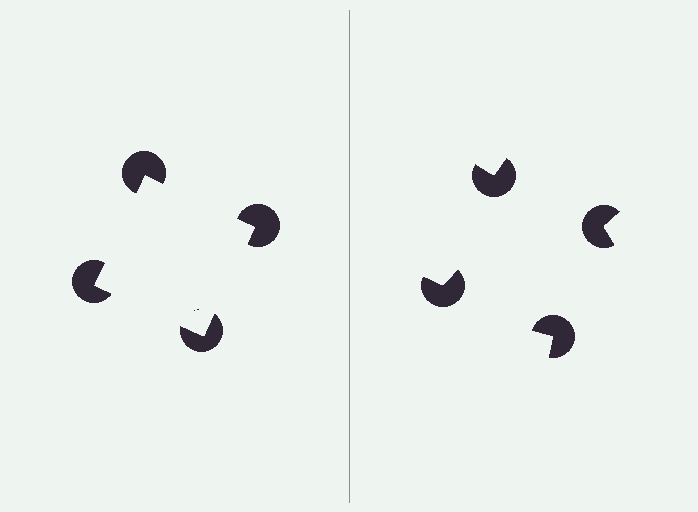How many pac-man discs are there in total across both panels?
8 — 4 on each side.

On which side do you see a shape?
An illusory square appears on the left side. On the right side the wedge cuts are rotated, so no coherent shape forms.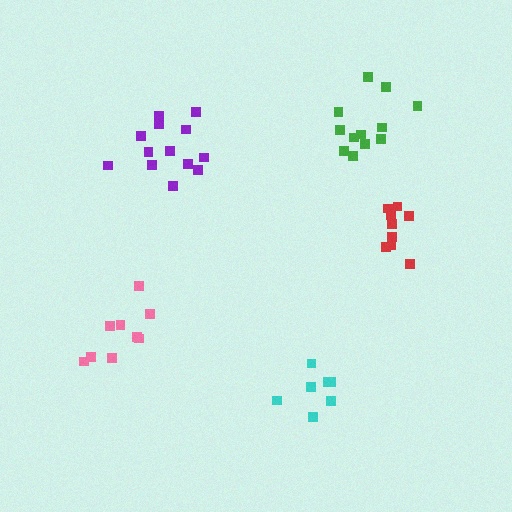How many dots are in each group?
Group 1: 13 dots, Group 2: 7 dots, Group 3: 9 dots, Group 4: 9 dots, Group 5: 12 dots (50 total).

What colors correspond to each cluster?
The clusters are colored: purple, cyan, pink, red, green.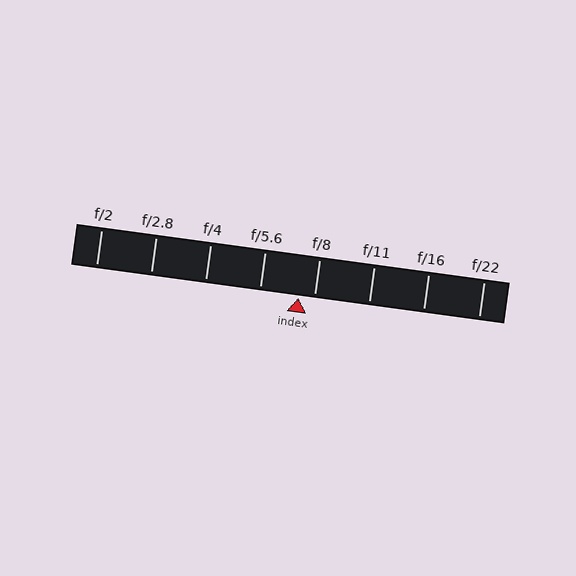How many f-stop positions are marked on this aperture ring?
There are 8 f-stop positions marked.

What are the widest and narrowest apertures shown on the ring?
The widest aperture shown is f/2 and the narrowest is f/22.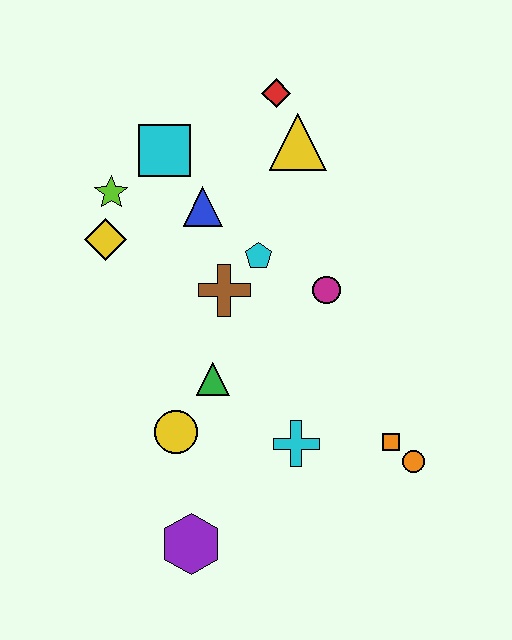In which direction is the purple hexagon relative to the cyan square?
The purple hexagon is below the cyan square.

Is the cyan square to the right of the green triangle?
No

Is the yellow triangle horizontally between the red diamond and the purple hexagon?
No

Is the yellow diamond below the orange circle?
No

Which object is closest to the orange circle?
The orange square is closest to the orange circle.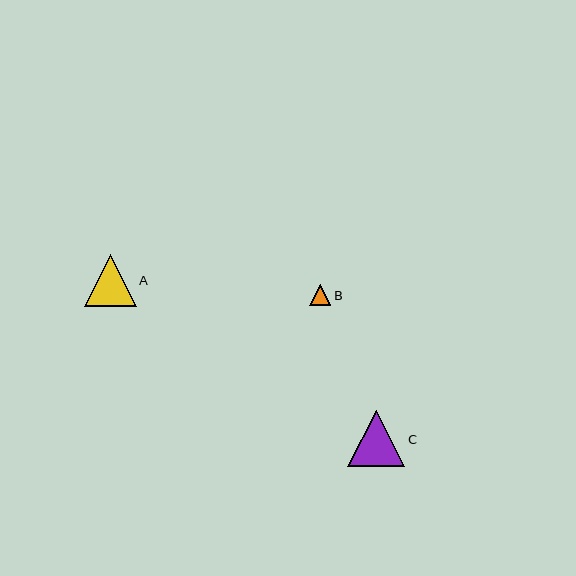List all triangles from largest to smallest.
From largest to smallest: C, A, B.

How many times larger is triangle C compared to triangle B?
Triangle C is approximately 2.7 times the size of triangle B.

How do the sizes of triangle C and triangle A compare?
Triangle C and triangle A are approximately the same size.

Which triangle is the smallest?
Triangle B is the smallest with a size of approximately 21 pixels.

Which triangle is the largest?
Triangle C is the largest with a size of approximately 57 pixels.